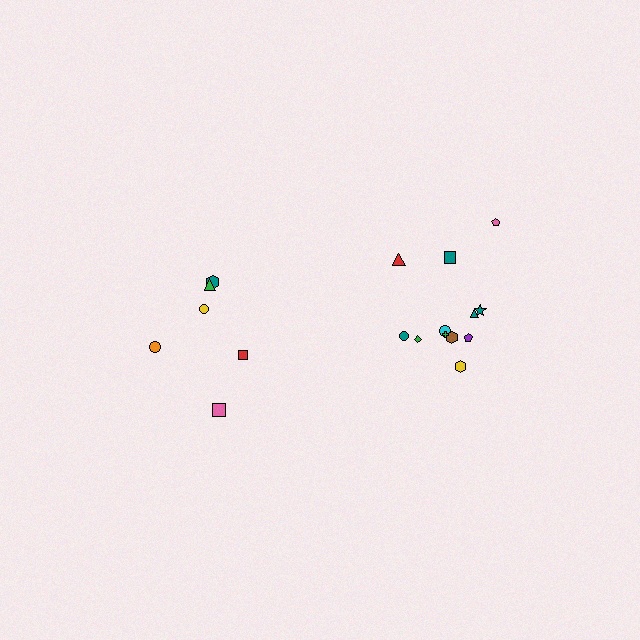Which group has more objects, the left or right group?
The right group.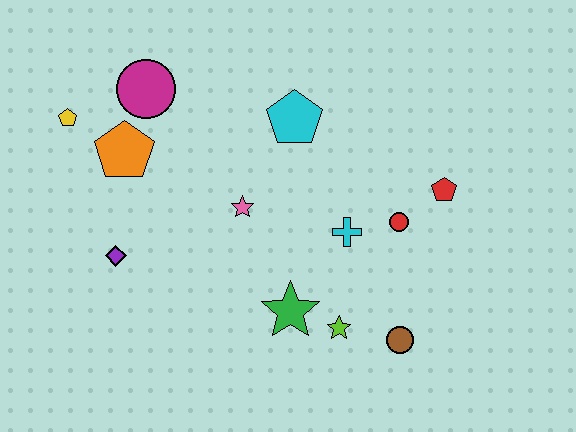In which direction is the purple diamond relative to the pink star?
The purple diamond is to the left of the pink star.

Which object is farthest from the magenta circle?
The brown circle is farthest from the magenta circle.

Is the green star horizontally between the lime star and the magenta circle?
Yes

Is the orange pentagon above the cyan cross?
Yes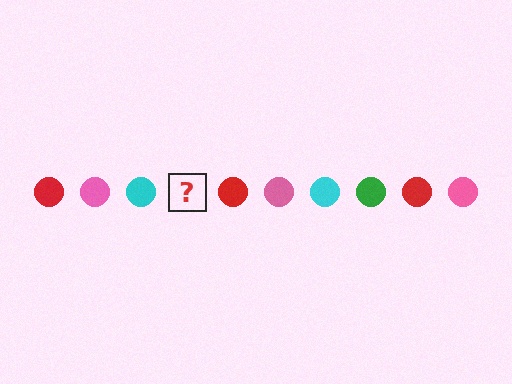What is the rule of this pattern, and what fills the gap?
The rule is that the pattern cycles through red, pink, cyan, green circles. The gap should be filled with a green circle.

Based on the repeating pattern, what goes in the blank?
The blank should be a green circle.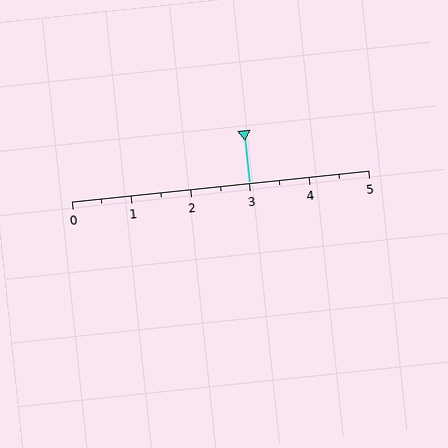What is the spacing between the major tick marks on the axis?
The major ticks are spaced 1 apart.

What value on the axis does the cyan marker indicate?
The marker indicates approximately 3.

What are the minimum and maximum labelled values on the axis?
The axis runs from 0 to 5.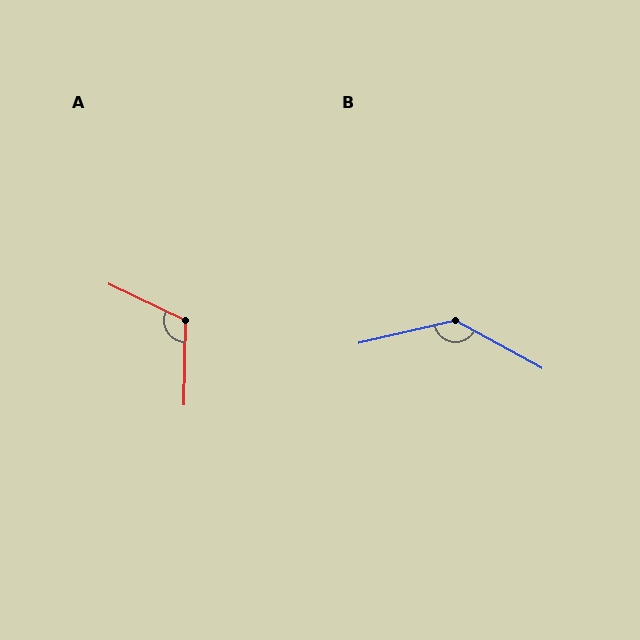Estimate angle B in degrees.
Approximately 138 degrees.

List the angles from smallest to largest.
A (114°), B (138°).